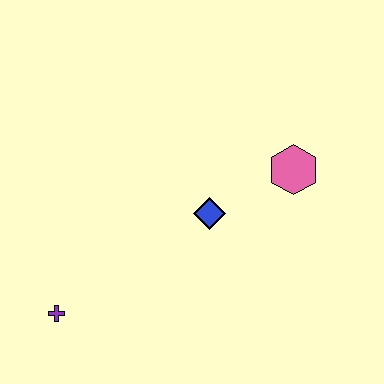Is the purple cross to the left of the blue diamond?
Yes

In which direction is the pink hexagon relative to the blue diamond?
The pink hexagon is to the right of the blue diamond.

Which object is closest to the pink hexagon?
The blue diamond is closest to the pink hexagon.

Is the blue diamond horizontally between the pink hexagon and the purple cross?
Yes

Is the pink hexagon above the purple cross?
Yes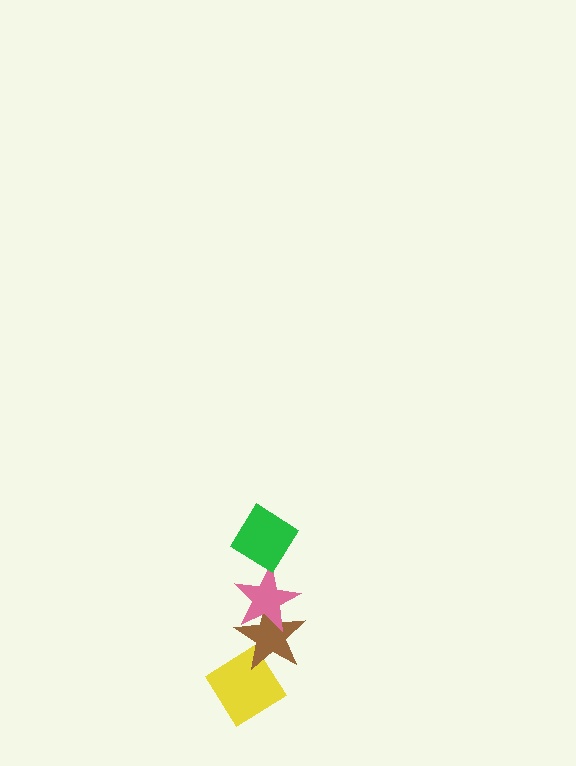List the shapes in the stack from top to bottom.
From top to bottom: the green diamond, the pink star, the brown star, the yellow diamond.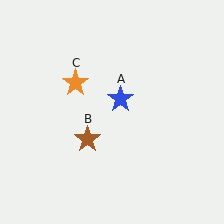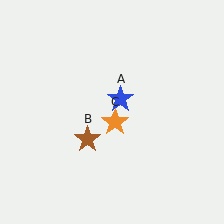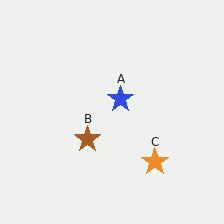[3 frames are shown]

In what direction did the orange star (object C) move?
The orange star (object C) moved down and to the right.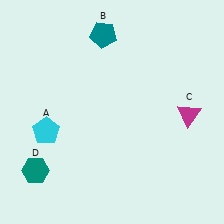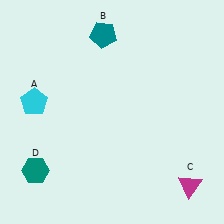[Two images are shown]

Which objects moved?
The objects that moved are: the cyan pentagon (A), the magenta triangle (C).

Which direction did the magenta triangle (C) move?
The magenta triangle (C) moved down.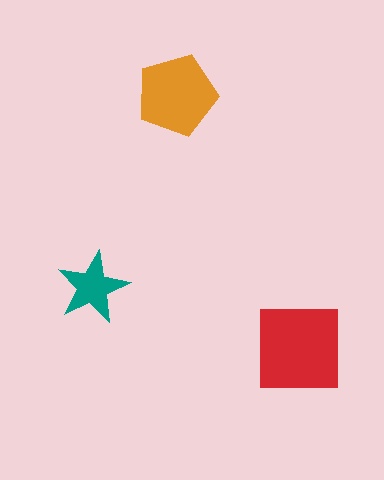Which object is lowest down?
The red square is bottommost.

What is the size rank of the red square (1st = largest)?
1st.